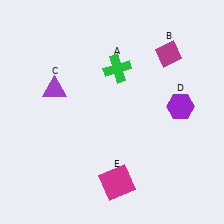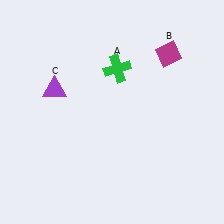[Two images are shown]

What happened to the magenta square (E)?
The magenta square (E) was removed in Image 2. It was in the bottom-right area of Image 1.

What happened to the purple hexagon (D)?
The purple hexagon (D) was removed in Image 2. It was in the top-right area of Image 1.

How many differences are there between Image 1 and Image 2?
There are 2 differences between the two images.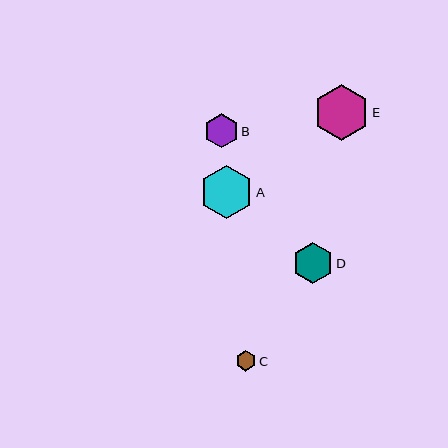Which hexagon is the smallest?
Hexagon C is the smallest with a size of approximately 21 pixels.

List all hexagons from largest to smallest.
From largest to smallest: E, A, D, B, C.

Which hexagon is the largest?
Hexagon E is the largest with a size of approximately 56 pixels.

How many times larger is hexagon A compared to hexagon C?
Hexagon A is approximately 2.6 times the size of hexagon C.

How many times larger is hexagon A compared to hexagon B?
Hexagon A is approximately 1.6 times the size of hexagon B.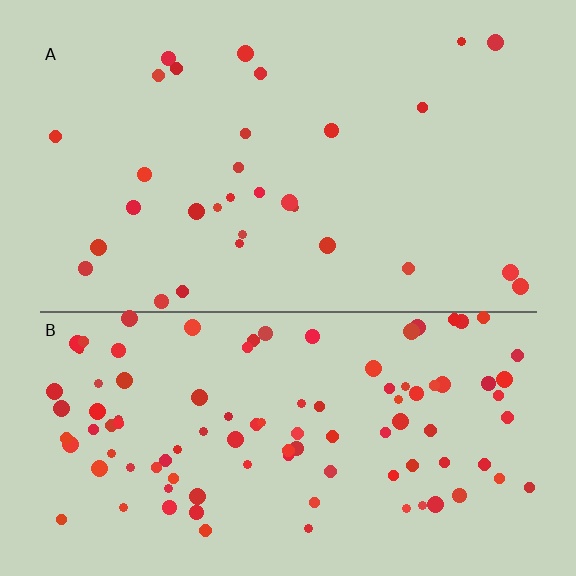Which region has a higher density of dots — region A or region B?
B (the bottom).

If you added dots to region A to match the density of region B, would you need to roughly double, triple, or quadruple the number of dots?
Approximately triple.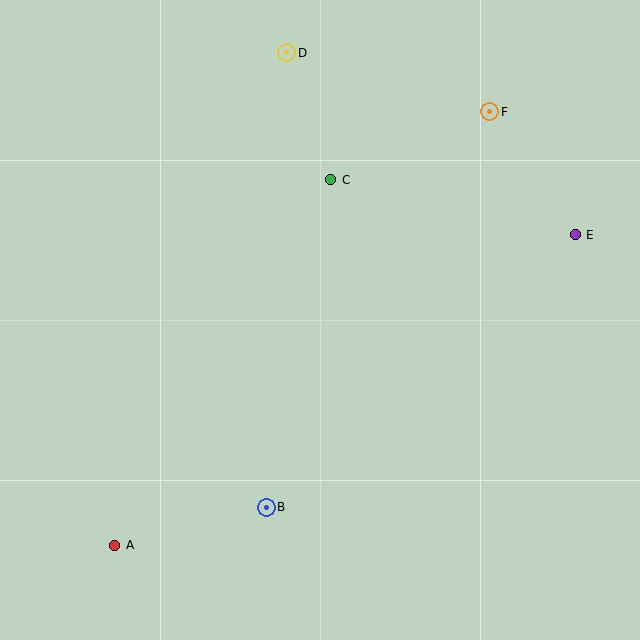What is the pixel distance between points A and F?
The distance between A and F is 573 pixels.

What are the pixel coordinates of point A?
Point A is at (115, 545).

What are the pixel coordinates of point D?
Point D is at (287, 53).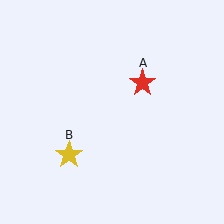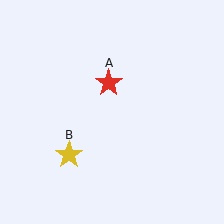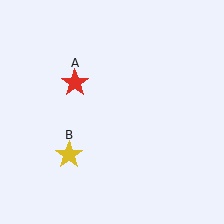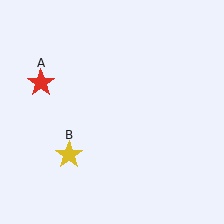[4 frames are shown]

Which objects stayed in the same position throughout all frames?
Yellow star (object B) remained stationary.